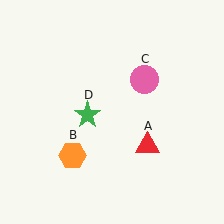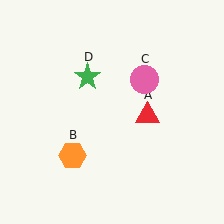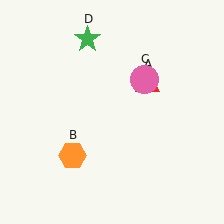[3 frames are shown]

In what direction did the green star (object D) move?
The green star (object D) moved up.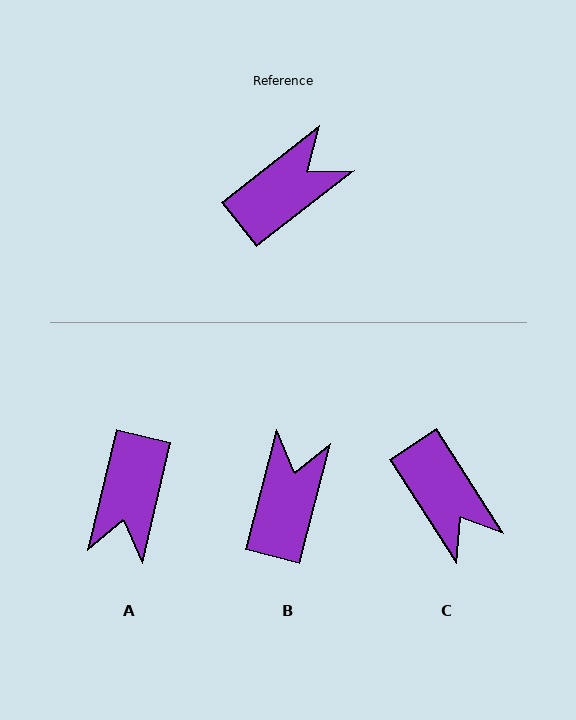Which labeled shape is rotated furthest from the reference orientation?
A, about 141 degrees away.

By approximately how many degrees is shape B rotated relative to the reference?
Approximately 38 degrees counter-clockwise.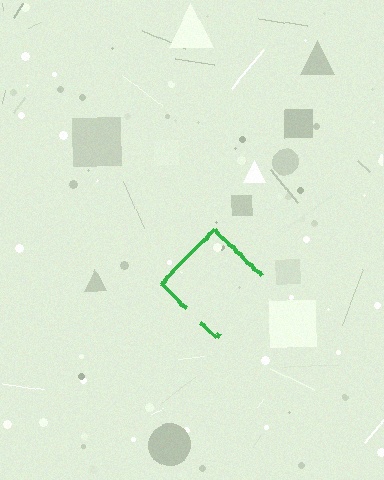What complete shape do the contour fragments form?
The contour fragments form a diamond.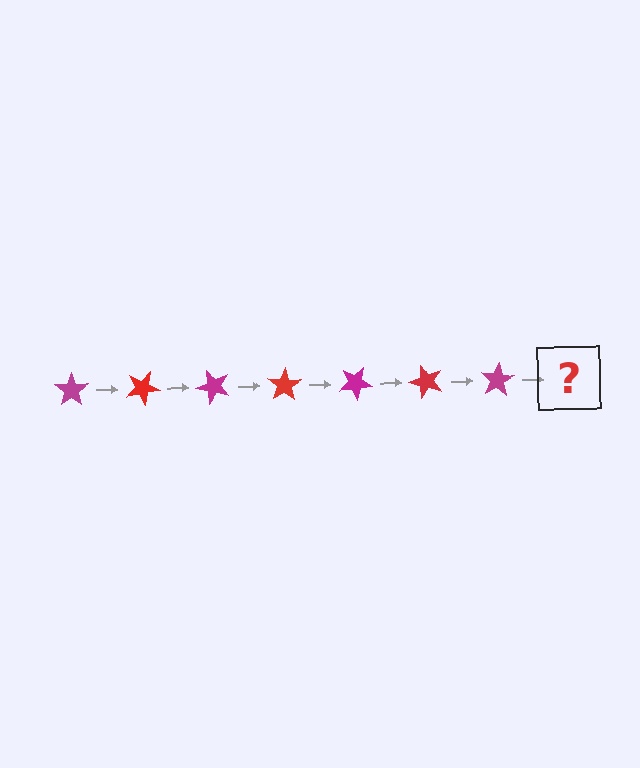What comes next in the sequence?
The next element should be a red star, rotated 175 degrees from the start.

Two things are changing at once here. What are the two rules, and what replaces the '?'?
The two rules are that it rotates 25 degrees each step and the color cycles through magenta and red. The '?' should be a red star, rotated 175 degrees from the start.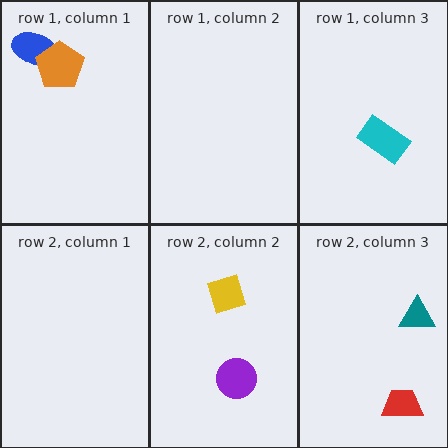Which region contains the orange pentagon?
The row 1, column 1 region.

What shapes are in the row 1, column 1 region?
The blue ellipse, the orange pentagon.